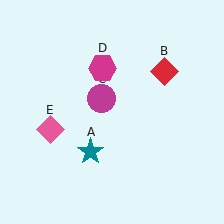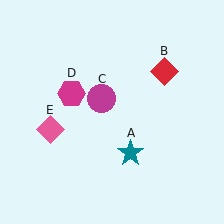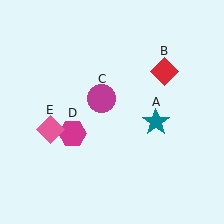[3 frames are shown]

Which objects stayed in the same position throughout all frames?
Red diamond (object B) and magenta circle (object C) and pink diamond (object E) remained stationary.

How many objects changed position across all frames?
2 objects changed position: teal star (object A), magenta hexagon (object D).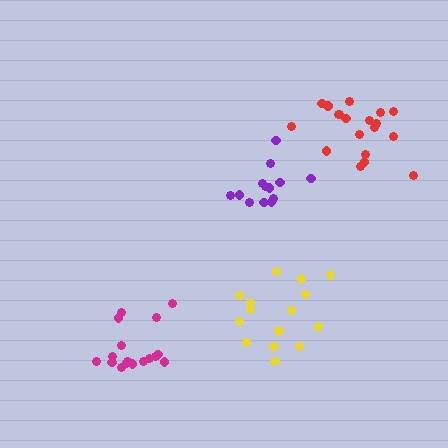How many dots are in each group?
Group 1: 17 dots, Group 2: 15 dots, Group 3: 13 dots, Group 4: 19 dots (64 total).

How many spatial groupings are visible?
There are 4 spatial groupings.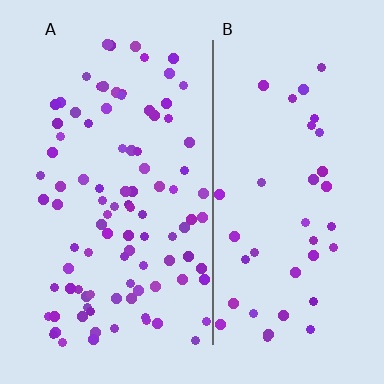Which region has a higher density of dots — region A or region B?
A (the left).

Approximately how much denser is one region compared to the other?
Approximately 2.4× — region A over region B.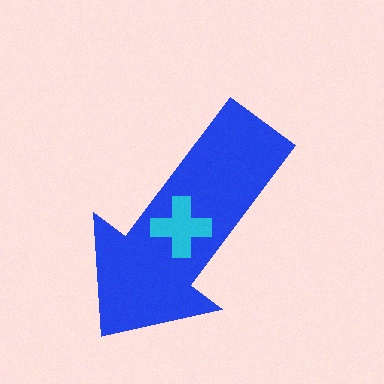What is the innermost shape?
The cyan cross.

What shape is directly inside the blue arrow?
The cyan cross.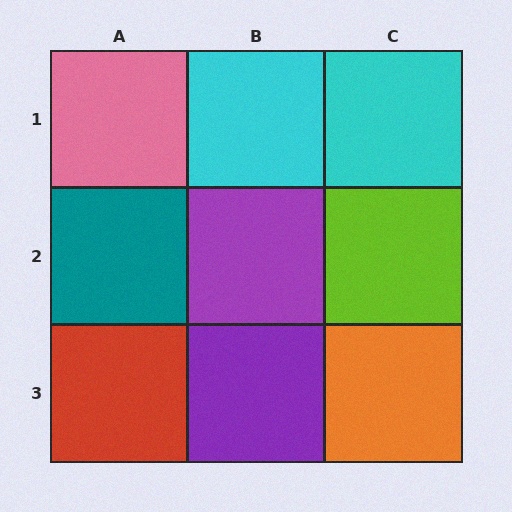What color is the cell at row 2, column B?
Purple.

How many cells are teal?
1 cell is teal.